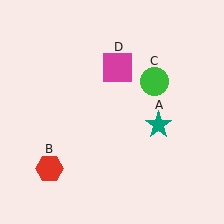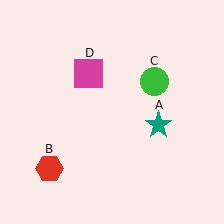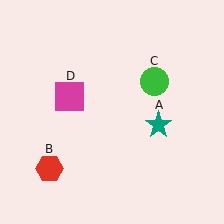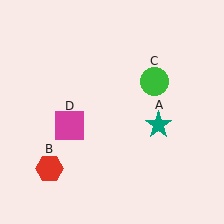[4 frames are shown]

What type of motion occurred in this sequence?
The magenta square (object D) rotated counterclockwise around the center of the scene.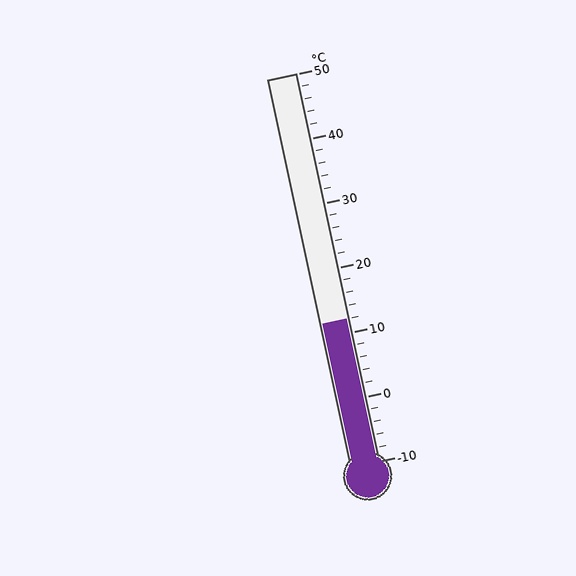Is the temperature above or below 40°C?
The temperature is below 40°C.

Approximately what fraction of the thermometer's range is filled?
The thermometer is filled to approximately 35% of its range.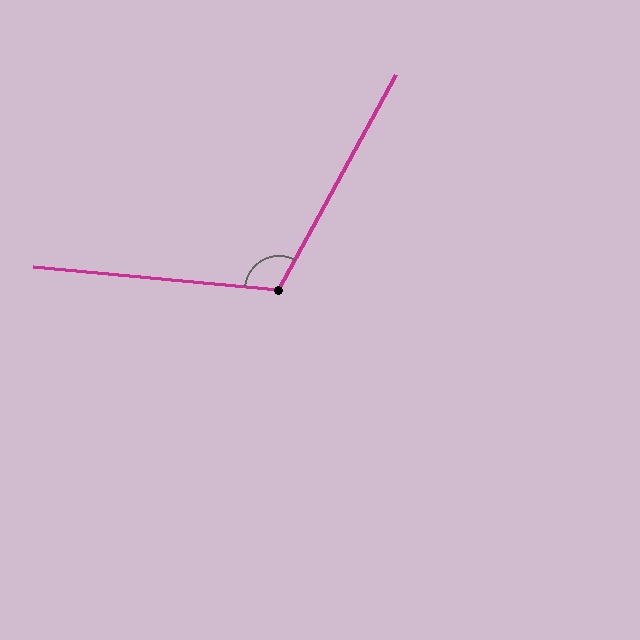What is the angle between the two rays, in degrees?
Approximately 113 degrees.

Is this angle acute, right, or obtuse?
It is obtuse.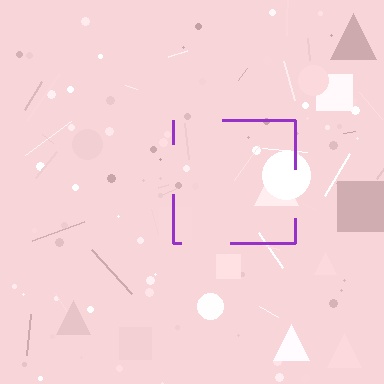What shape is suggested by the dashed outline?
The dashed outline suggests a square.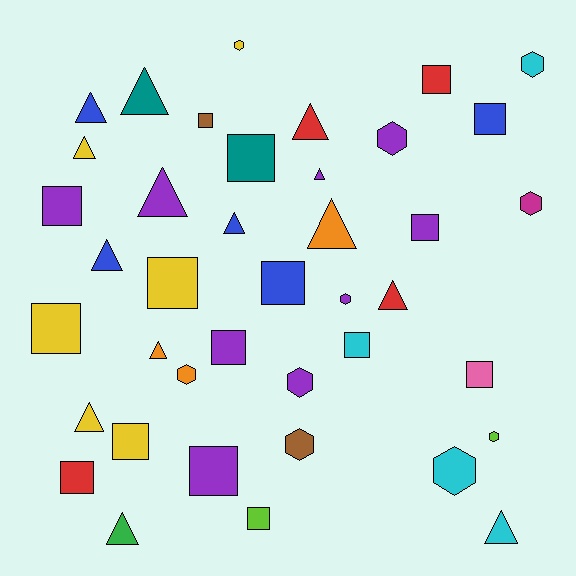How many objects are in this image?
There are 40 objects.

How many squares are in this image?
There are 16 squares.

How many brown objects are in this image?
There are 2 brown objects.